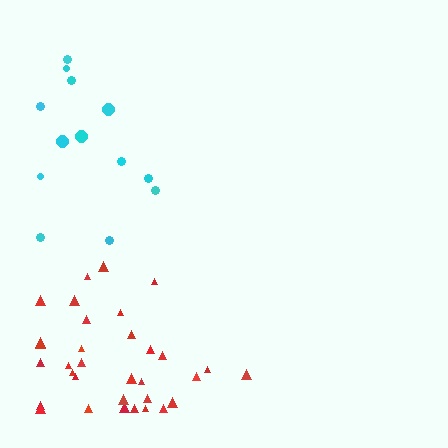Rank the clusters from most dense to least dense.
red, cyan.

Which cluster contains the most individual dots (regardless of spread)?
Red (33).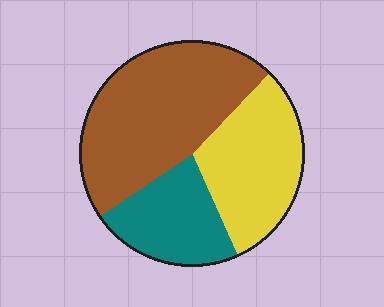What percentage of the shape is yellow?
Yellow covers about 30% of the shape.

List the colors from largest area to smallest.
From largest to smallest: brown, yellow, teal.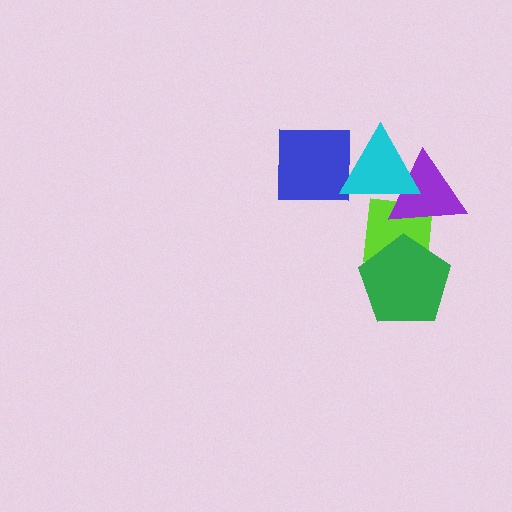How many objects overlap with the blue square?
1 object overlaps with the blue square.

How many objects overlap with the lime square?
3 objects overlap with the lime square.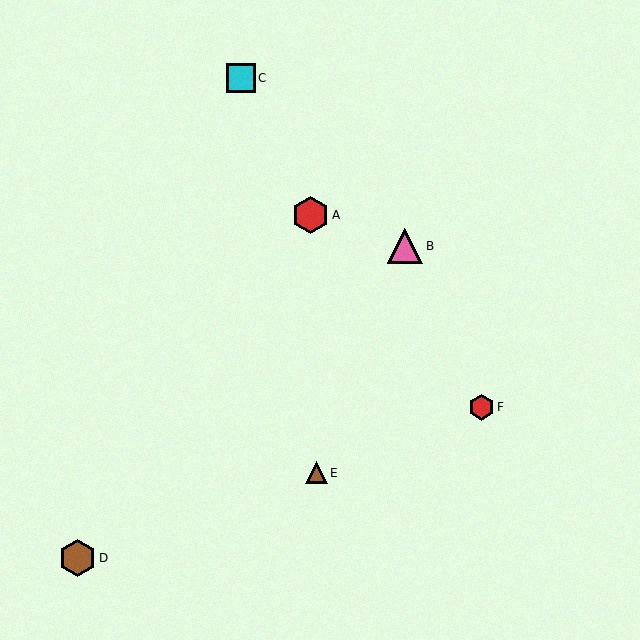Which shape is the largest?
The brown hexagon (labeled D) is the largest.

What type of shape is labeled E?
Shape E is a brown triangle.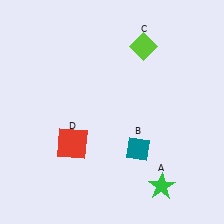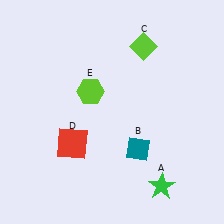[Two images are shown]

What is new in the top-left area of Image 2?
A lime hexagon (E) was added in the top-left area of Image 2.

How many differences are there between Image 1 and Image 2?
There is 1 difference between the two images.